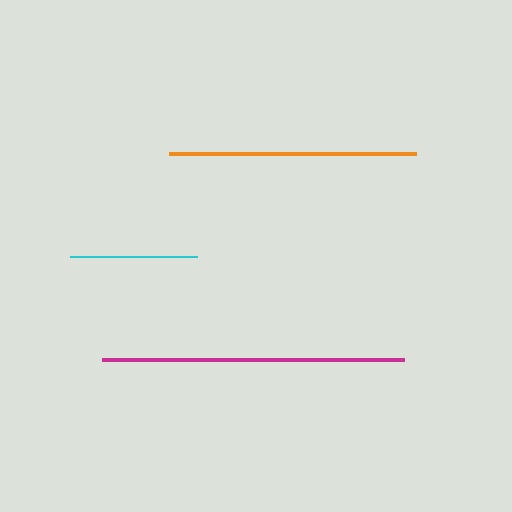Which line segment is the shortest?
The cyan line is the shortest at approximately 127 pixels.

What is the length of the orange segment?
The orange segment is approximately 247 pixels long.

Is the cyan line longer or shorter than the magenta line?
The magenta line is longer than the cyan line.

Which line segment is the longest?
The magenta line is the longest at approximately 302 pixels.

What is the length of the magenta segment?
The magenta segment is approximately 302 pixels long.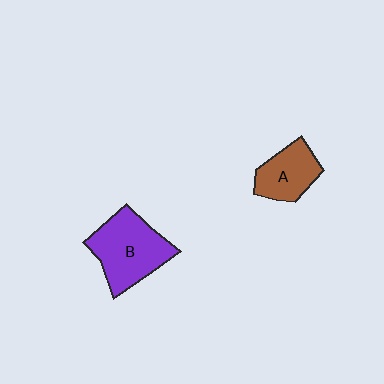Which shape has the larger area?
Shape B (purple).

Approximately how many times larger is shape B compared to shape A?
Approximately 1.6 times.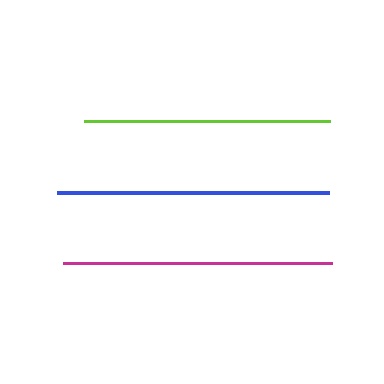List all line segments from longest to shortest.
From longest to shortest: blue, magenta, lime.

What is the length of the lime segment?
The lime segment is approximately 247 pixels long.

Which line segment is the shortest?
The lime line is the shortest at approximately 247 pixels.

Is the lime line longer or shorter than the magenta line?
The magenta line is longer than the lime line.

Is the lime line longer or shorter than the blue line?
The blue line is longer than the lime line.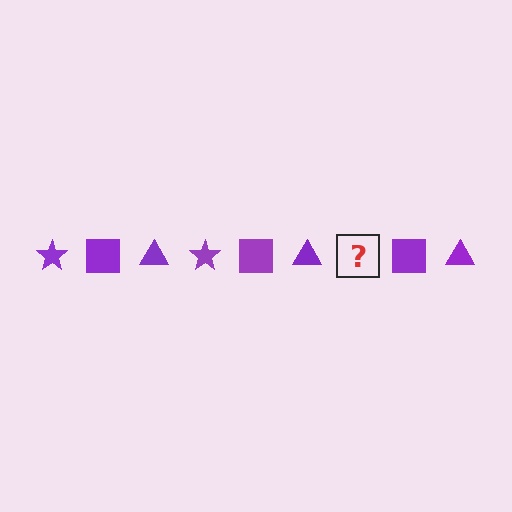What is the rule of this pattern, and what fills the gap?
The rule is that the pattern cycles through star, square, triangle shapes in purple. The gap should be filled with a purple star.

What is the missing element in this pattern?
The missing element is a purple star.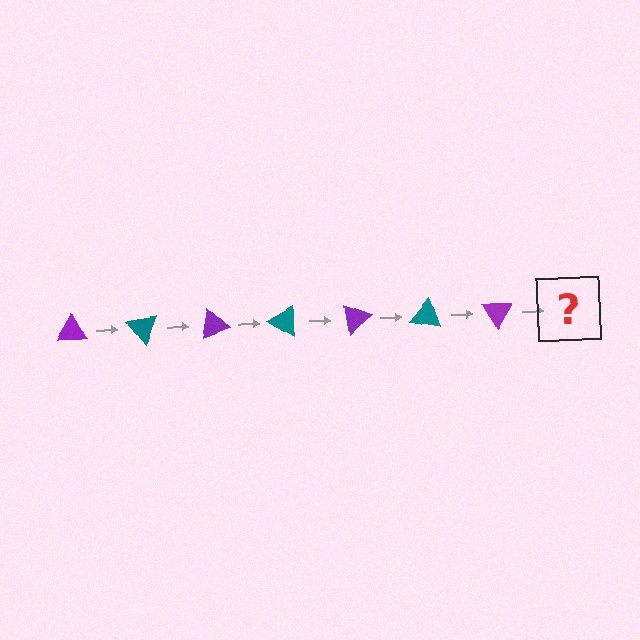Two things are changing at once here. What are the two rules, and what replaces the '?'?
The two rules are that it rotates 50 degrees each step and the color cycles through purple and teal. The '?' should be a teal triangle, rotated 350 degrees from the start.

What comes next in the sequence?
The next element should be a teal triangle, rotated 350 degrees from the start.